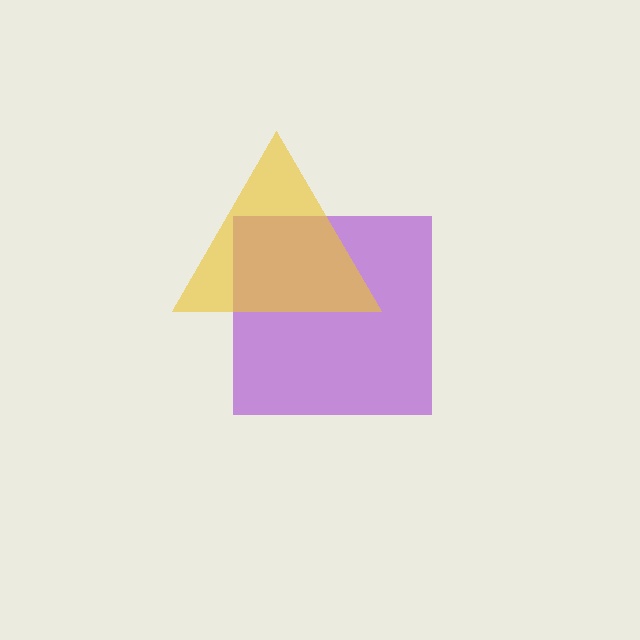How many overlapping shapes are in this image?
There are 2 overlapping shapes in the image.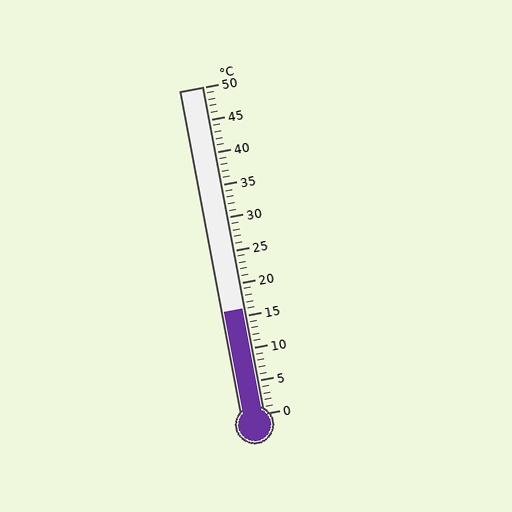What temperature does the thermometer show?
The thermometer shows approximately 16°C.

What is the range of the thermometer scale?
The thermometer scale ranges from 0°C to 50°C.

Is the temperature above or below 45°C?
The temperature is below 45°C.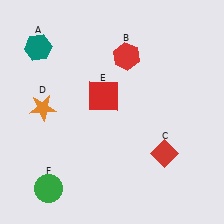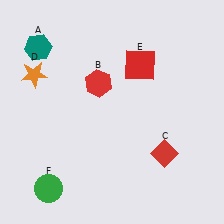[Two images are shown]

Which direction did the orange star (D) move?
The orange star (D) moved up.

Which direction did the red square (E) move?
The red square (E) moved right.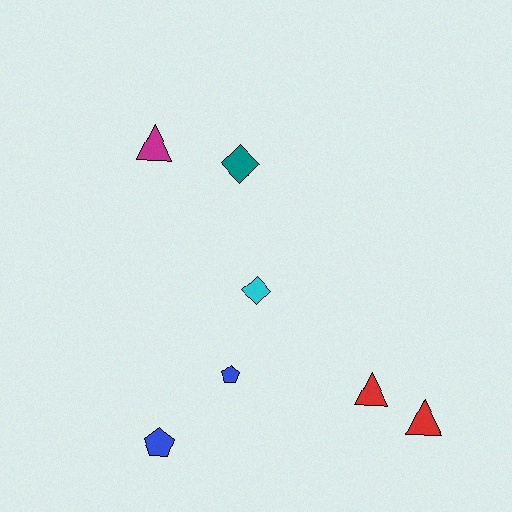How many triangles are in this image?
There are 3 triangles.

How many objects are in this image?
There are 7 objects.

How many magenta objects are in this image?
There is 1 magenta object.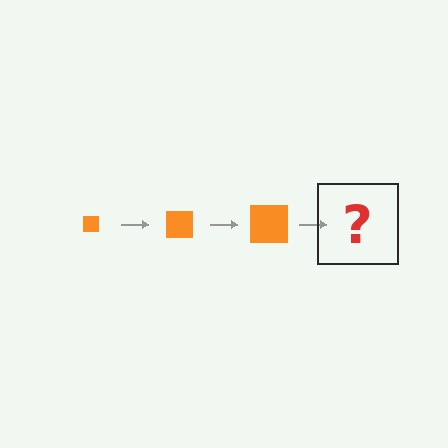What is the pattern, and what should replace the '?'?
The pattern is that the square gets progressively larger each step. The '?' should be an orange square, larger than the previous one.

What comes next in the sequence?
The next element should be an orange square, larger than the previous one.